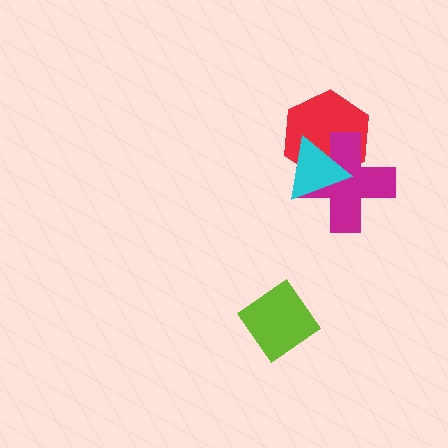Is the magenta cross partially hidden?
Yes, it is partially covered by another shape.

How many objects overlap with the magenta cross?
2 objects overlap with the magenta cross.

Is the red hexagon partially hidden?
Yes, it is partially covered by another shape.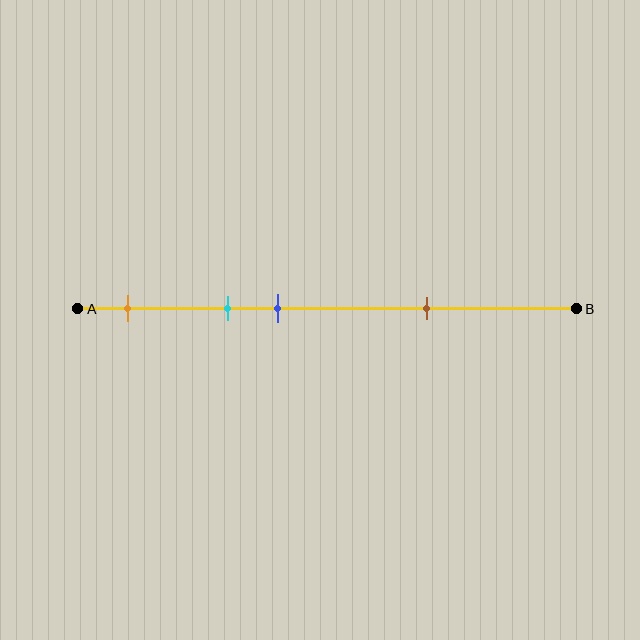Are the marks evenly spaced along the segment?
No, the marks are not evenly spaced.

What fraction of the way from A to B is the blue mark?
The blue mark is approximately 40% (0.4) of the way from A to B.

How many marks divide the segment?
There are 4 marks dividing the segment.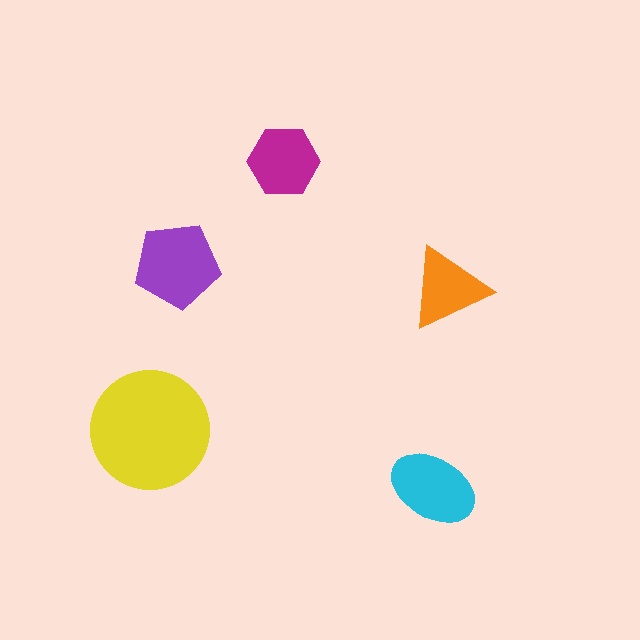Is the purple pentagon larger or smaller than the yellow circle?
Smaller.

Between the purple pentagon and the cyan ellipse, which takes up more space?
The purple pentagon.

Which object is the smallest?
The orange triangle.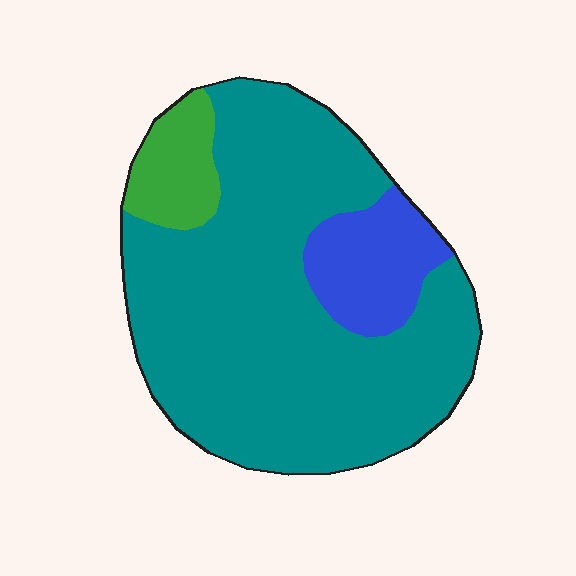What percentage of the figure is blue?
Blue takes up about one eighth (1/8) of the figure.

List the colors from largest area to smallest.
From largest to smallest: teal, blue, green.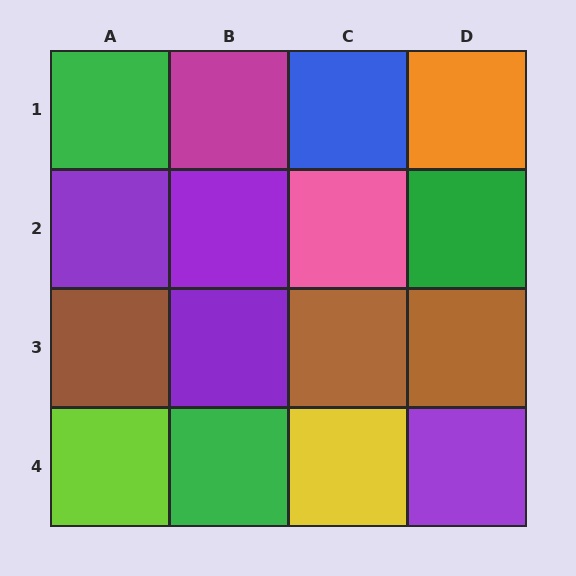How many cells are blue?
1 cell is blue.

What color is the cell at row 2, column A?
Purple.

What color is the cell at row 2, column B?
Purple.